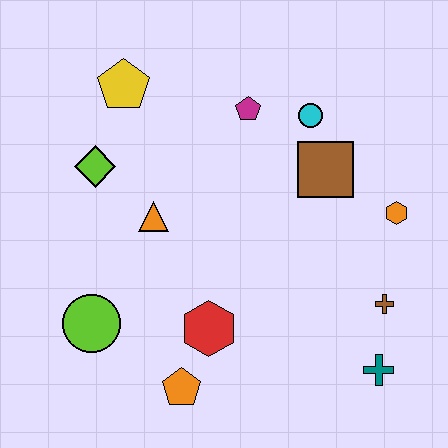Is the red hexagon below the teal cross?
No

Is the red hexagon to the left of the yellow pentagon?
No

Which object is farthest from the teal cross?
The yellow pentagon is farthest from the teal cross.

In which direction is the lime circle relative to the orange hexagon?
The lime circle is to the left of the orange hexagon.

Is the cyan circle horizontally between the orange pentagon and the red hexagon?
No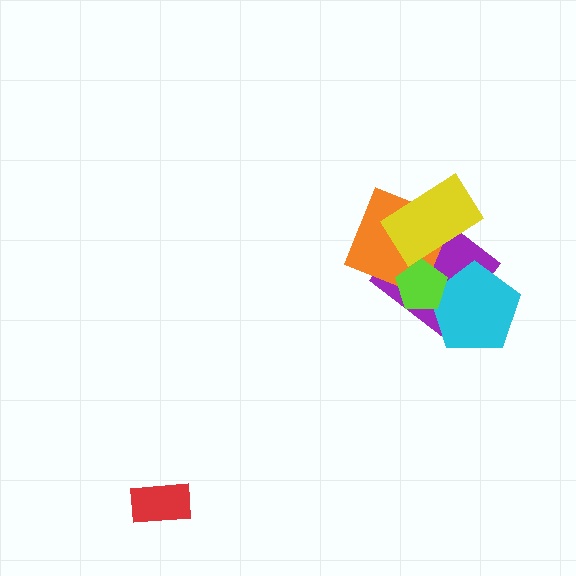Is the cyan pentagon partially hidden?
Yes, it is partially covered by another shape.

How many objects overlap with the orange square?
3 objects overlap with the orange square.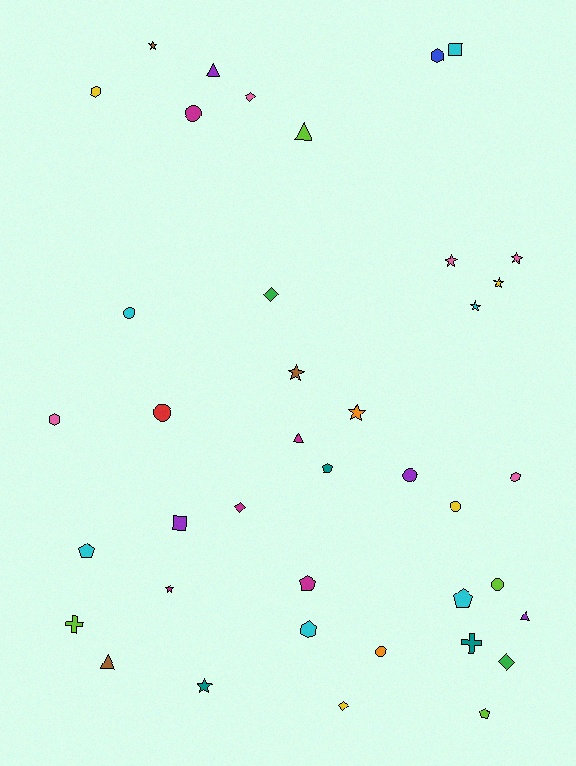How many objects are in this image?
There are 40 objects.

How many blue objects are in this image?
There is 1 blue object.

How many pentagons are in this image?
There are 5 pentagons.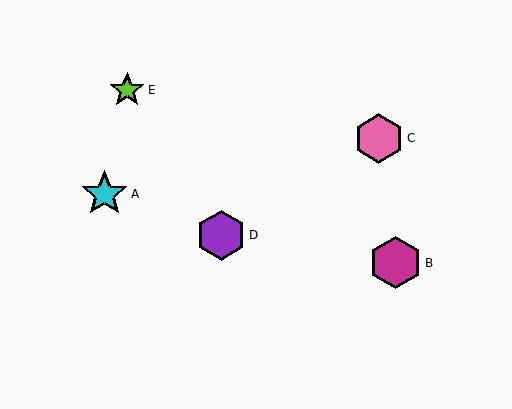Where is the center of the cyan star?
The center of the cyan star is at (105, 194).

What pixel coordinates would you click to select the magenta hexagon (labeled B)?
Click at (395, 263) to select the magenta hexagon B.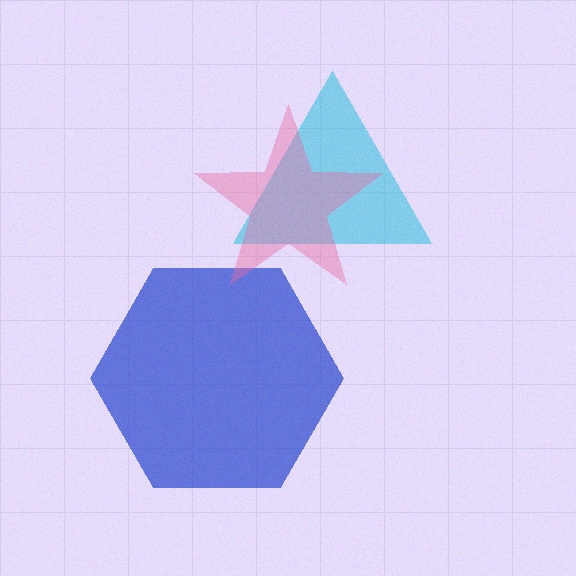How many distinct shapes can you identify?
There are 3 distinct shapes: a cyan triangle, a blue hexagon, a pink star.